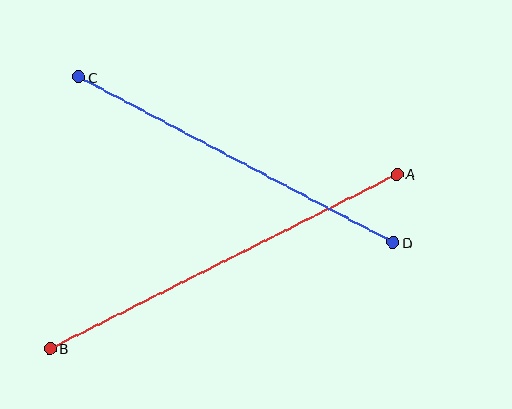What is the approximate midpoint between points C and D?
The midpoint is at approximately (236, 160) pixels.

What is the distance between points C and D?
The distance is approximately 355 pixels.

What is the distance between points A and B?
The distance is approximately 388 pixels.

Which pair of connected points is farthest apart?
Points A and B are farthest apart.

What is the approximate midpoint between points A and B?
The midpoint is at approximately (224, 261) pixels.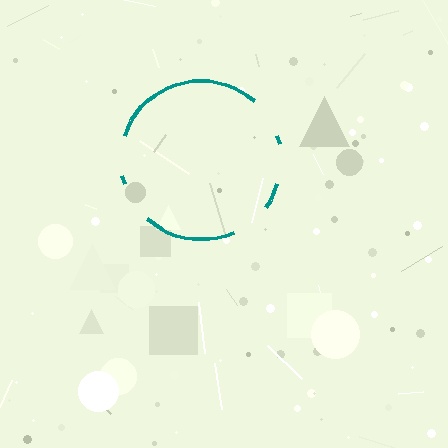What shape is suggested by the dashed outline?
The dashed outline suggests a circle.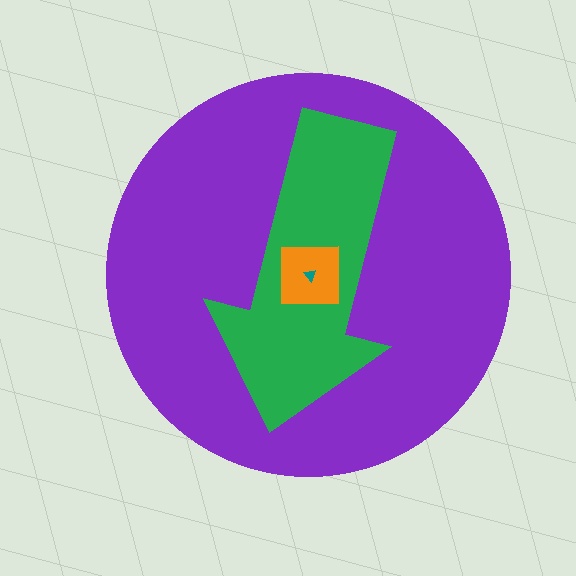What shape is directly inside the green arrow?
The orange square.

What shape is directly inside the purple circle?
The green arrow.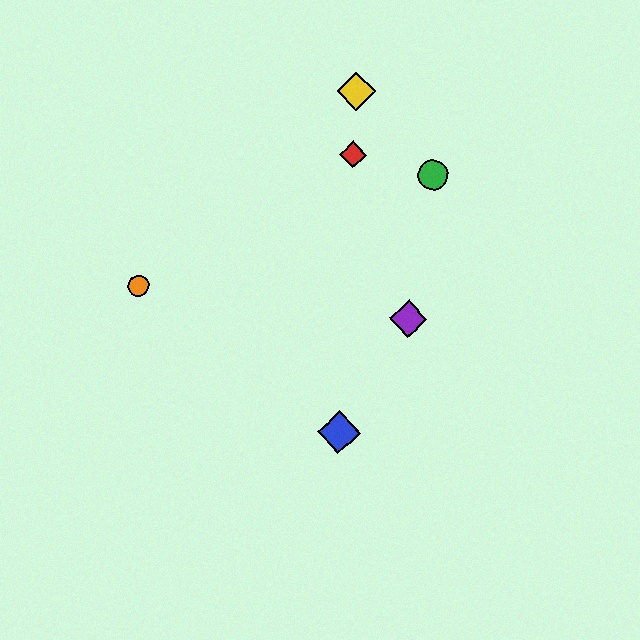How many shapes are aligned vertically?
3 shapes (the red diamond, the blue diamond, the yellow diamond) are aligned vertically.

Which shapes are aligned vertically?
The red diamond, the blue diamond, the yellow diamond are aligned vertically.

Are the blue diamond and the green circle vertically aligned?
No, the blue diamond is at x≈339 and the green circle is at x≈433.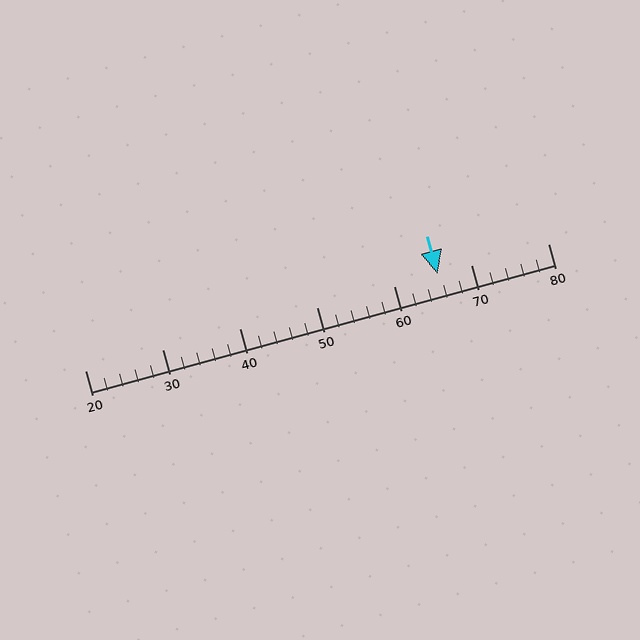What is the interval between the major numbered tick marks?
The major tick marks are spaced 10 units apart.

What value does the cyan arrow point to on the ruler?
The cyan arrow points to approximately 66.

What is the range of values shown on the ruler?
The ruler shows values from 20 to 80.